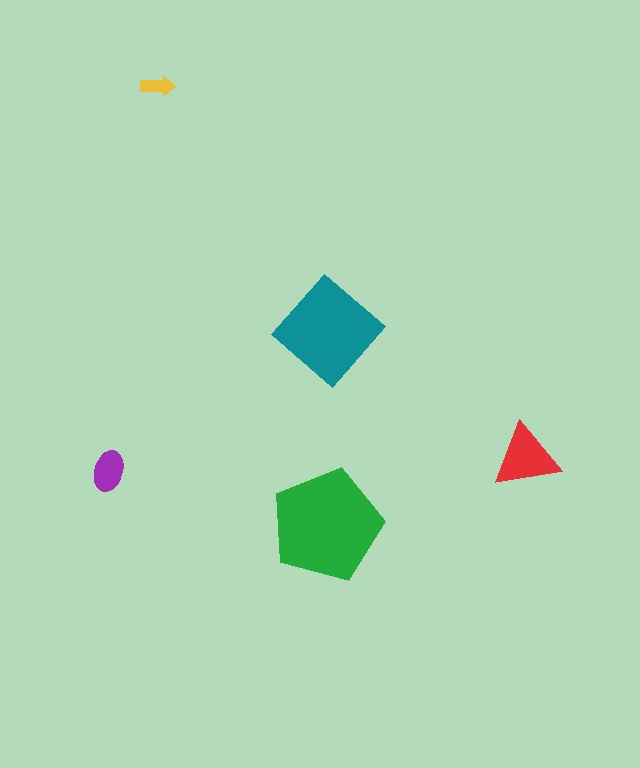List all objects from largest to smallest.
The green pentagon, the teal diamond, the red triangle, the purple ellipse, the yellow arrow.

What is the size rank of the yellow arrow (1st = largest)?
5th.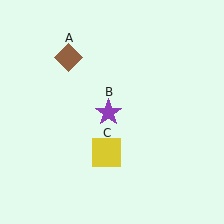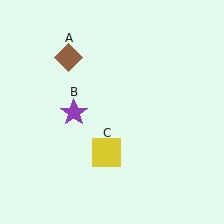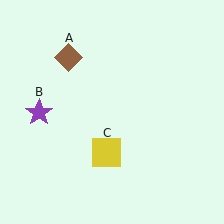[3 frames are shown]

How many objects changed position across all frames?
1 object changed position: purple star (object B).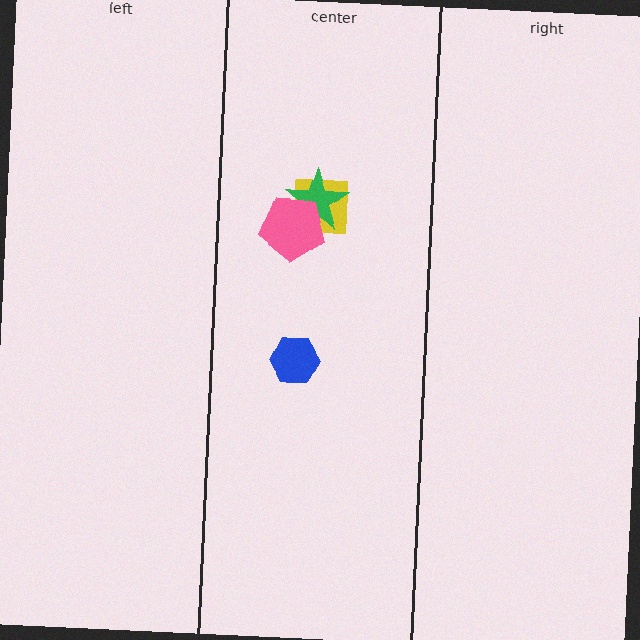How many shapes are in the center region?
4.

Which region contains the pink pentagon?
The center region.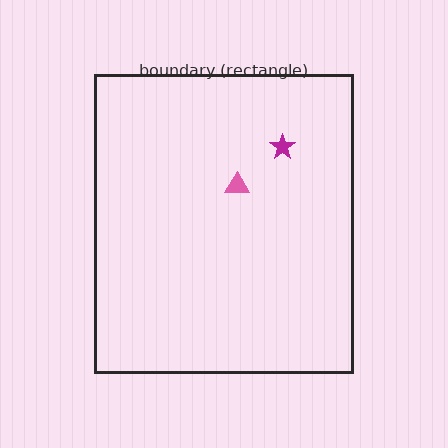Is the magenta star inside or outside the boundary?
Inside.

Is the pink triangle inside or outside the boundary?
Inside.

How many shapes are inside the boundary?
2 inside, 0 outside.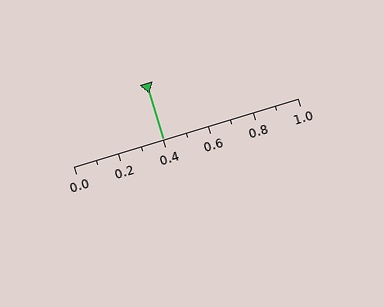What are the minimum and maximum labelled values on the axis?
The axis runs from 0.0 to 1.0.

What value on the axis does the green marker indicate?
The marker indicates approximately 0.4.